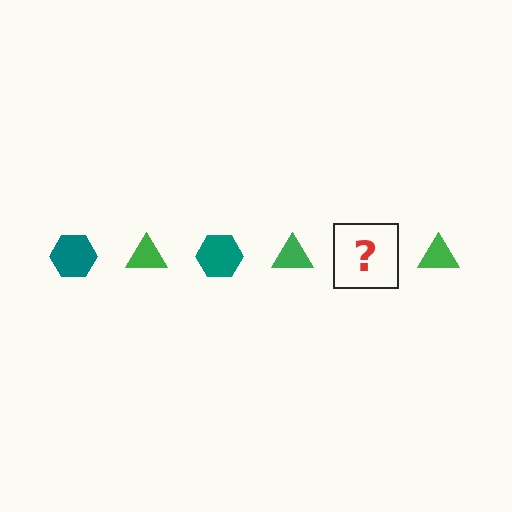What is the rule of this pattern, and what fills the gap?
The rule is that the pattern alternates between teal hexagon and green triangle. The gap should be filled with a teal hexagon.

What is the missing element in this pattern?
The missing element is a teal hexagon.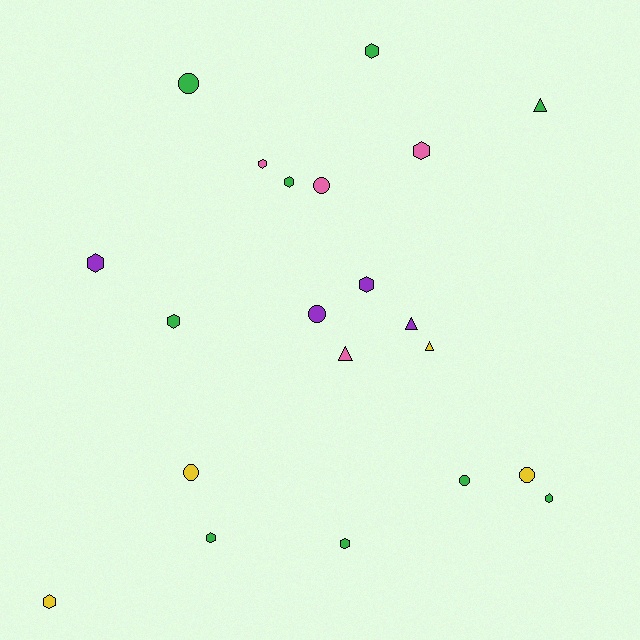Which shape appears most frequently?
Hexagon, with 11 objects.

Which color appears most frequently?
Green, with 9 objects.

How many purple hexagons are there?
There are 2 purple hexagons.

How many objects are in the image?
There are 21 objects.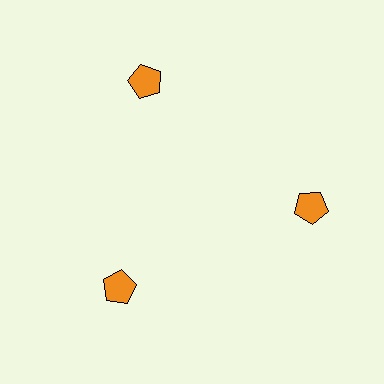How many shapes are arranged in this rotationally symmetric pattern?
There are 3 shapes, arranged in 3 groups of 1.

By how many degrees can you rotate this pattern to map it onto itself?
The pattern maps onto itself every 120 degrees of rotation.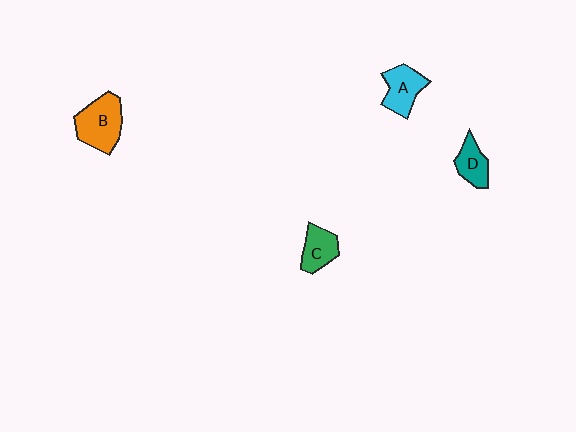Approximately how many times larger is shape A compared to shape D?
Approximately 1.3 times.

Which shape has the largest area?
Shape B (orange).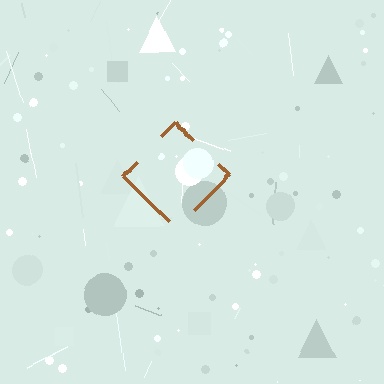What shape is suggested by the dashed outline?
The dashed outline suggests a diamond.